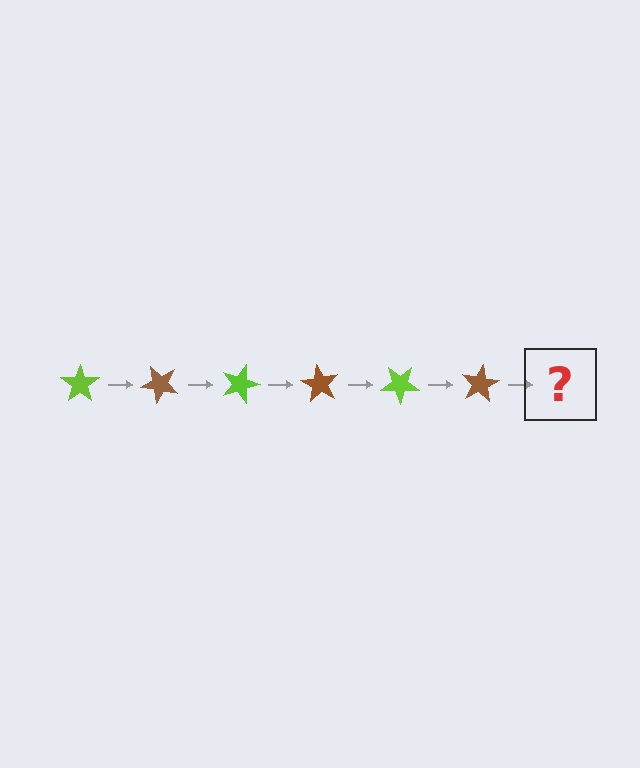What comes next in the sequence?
The next element should be a lime star, rotated 270 degrees from the start.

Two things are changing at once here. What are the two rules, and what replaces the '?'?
The two rules are that it rotates 45 degrees each step and the color cycles through lime and brown. The '?' should be a lime star, rotated 270 degrees from the start.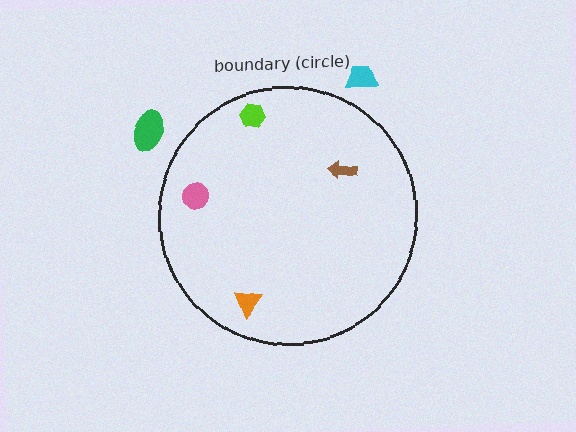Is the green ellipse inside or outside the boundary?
Outside.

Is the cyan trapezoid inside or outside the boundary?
Outside.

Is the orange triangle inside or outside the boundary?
Inside.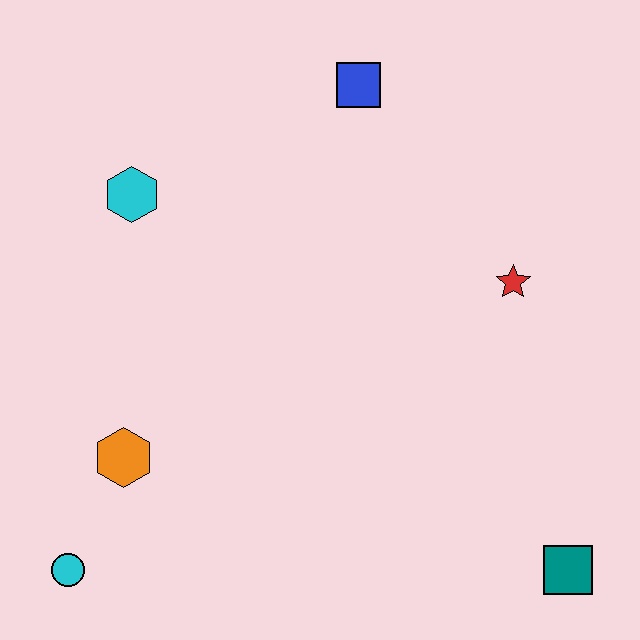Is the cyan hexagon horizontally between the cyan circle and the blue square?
Yes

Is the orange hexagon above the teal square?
Yes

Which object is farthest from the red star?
The cyan circle is farthest from the red star.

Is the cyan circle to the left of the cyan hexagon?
Yes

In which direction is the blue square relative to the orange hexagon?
The blue square is above the orange hexagon.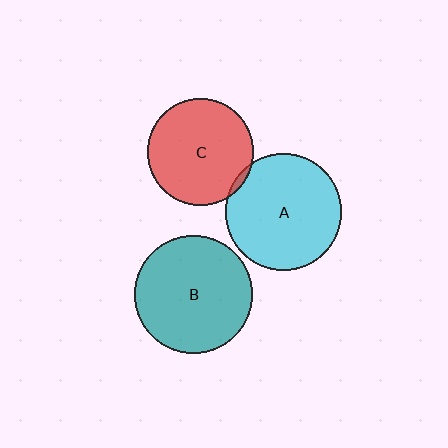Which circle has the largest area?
Circle B (teal).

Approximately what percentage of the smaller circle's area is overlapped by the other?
Approximately 5%.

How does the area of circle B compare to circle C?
Approximately 1.2 times.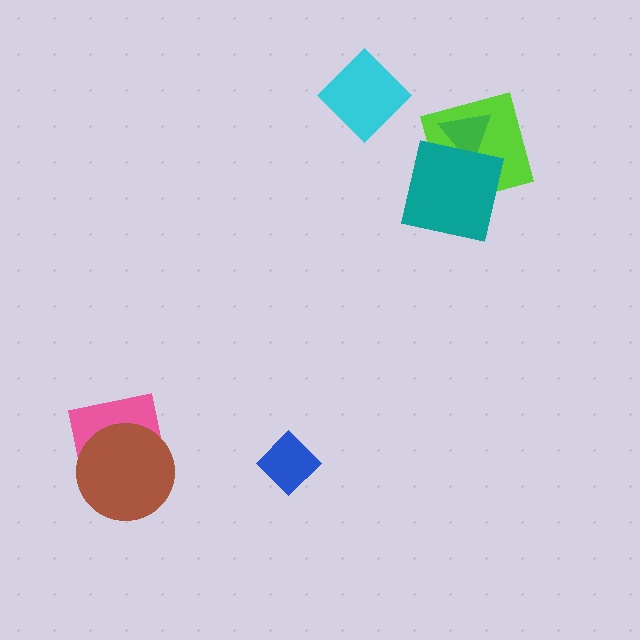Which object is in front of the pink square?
The brown circle is in front of the pink square.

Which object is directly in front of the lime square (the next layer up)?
The green triangle is directly in front of the lime square.